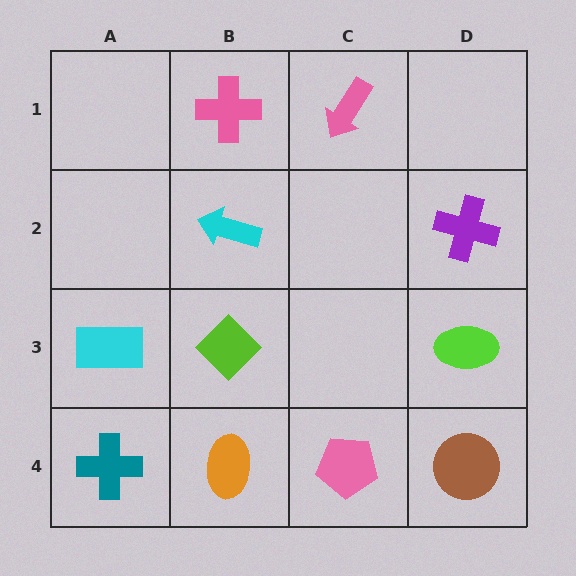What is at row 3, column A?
A cyan rectangle.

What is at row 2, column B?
A cyan arrow.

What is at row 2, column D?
A purple cross.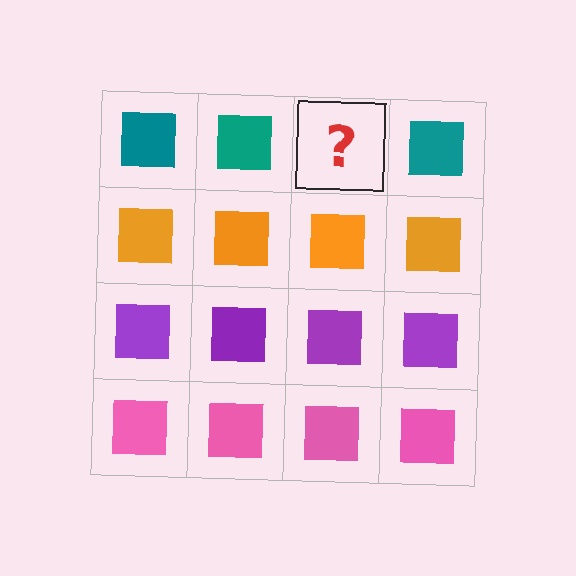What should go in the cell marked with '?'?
The missing cell should contain a teal square.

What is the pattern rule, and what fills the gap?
The rule is that each row has a consistent color. The gap should be filled with a teal square.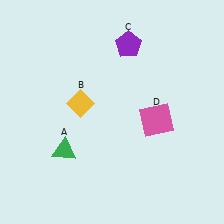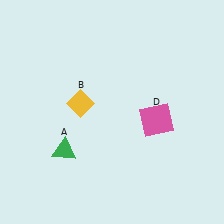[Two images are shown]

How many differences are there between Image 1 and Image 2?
There is 1 difference between the two images.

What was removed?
The purple pentagon (C) was removed in Image 2.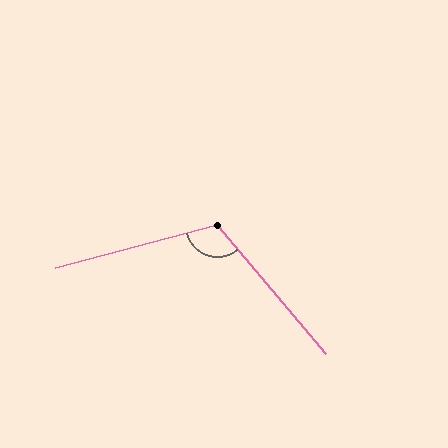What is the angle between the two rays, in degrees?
Approximately 116 degrees.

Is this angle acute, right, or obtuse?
It is obtuse.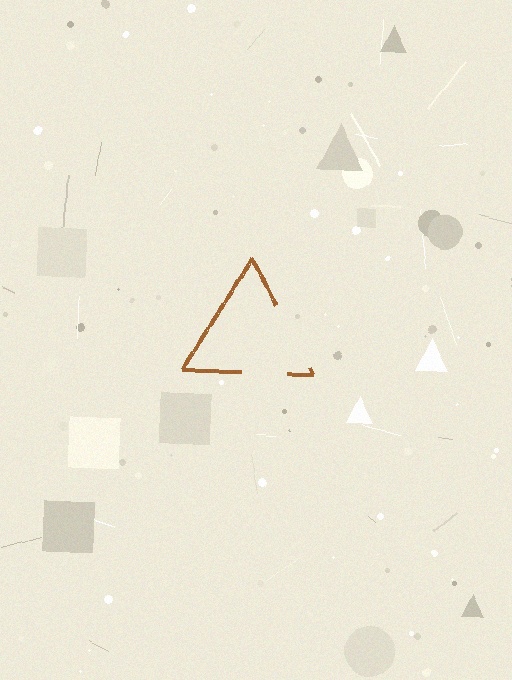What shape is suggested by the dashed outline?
The dashed outline suggests a triangle.